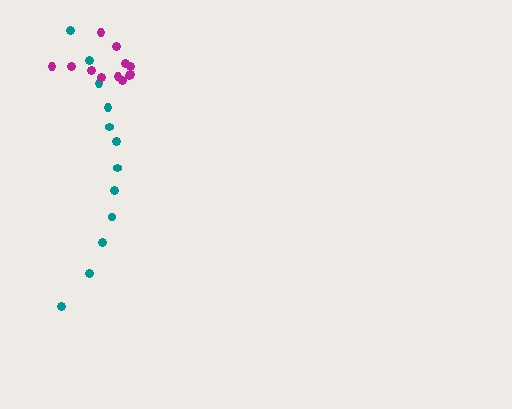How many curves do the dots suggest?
There are 2 distinct paths.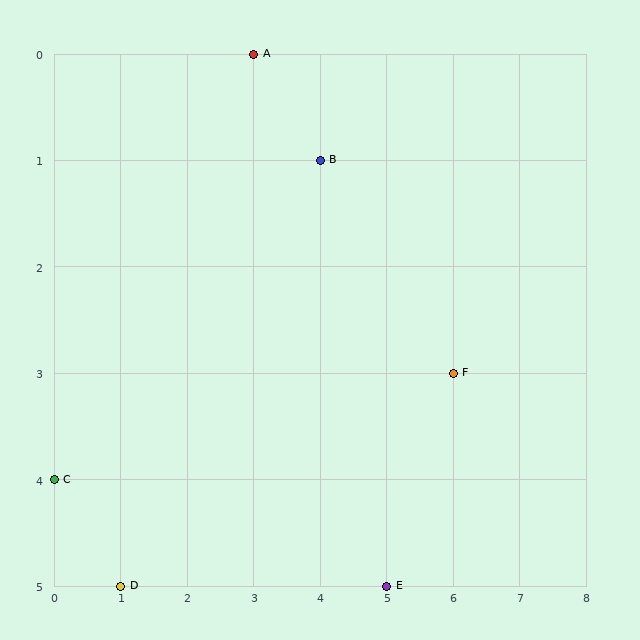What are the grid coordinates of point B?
Point B is at grid coordinates (4, 1).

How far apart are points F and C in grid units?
Points F and C are 6 columns and 1 row apart (about 6.1 grid units diagonally).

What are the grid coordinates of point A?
Point A is at grid coordinates (3, 0).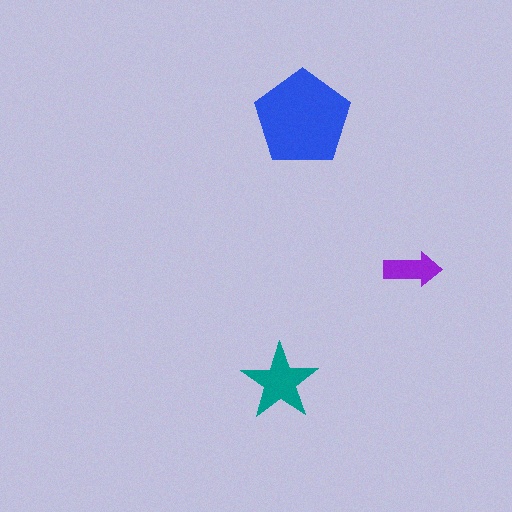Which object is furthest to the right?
The purple arrow is rightmost.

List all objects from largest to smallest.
The blue pentagon, the teal star, the purple arrow.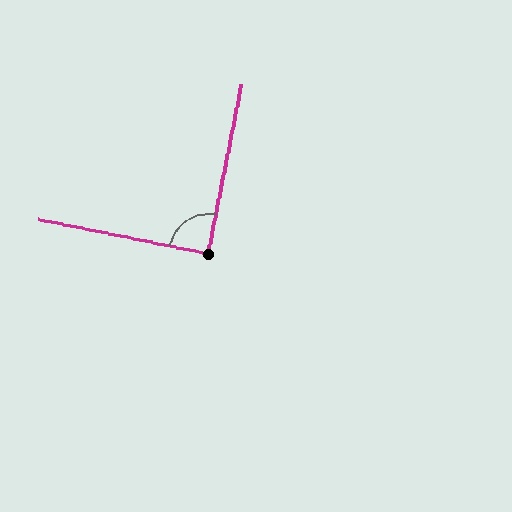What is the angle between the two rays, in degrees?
Approximately 90 degrees.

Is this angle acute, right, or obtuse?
It is approximately a right angle.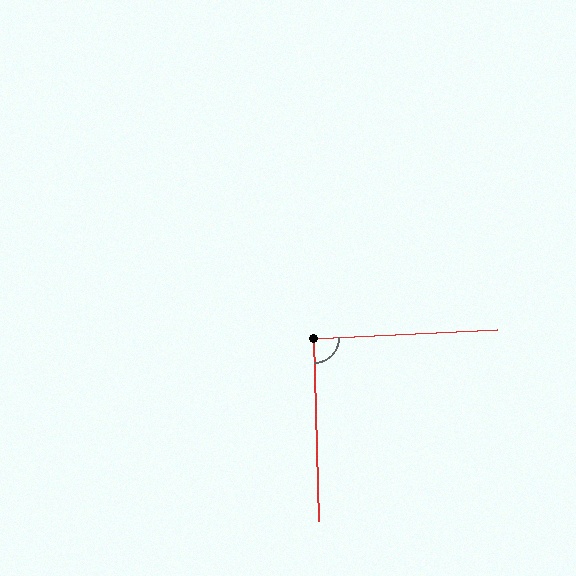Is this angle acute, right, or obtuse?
It is approximately a right angle.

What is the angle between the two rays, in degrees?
Approximately 91 degrees.